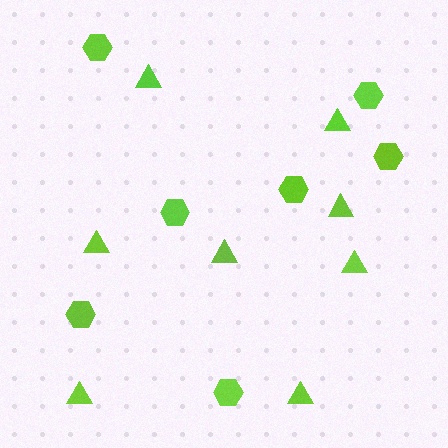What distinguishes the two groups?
There are 2 groups: one group of hexagons (7) and one group of triangles (8).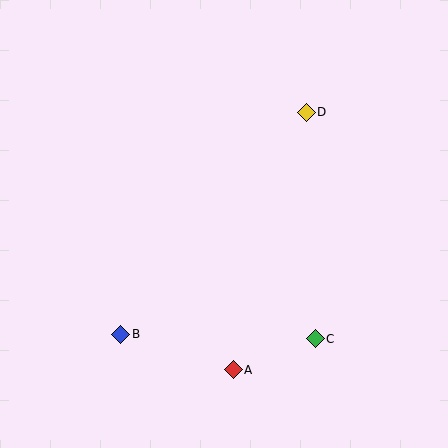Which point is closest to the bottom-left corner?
Point B is closest to the bottom-left corner.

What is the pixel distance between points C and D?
The distance between C and D is 227 pixels.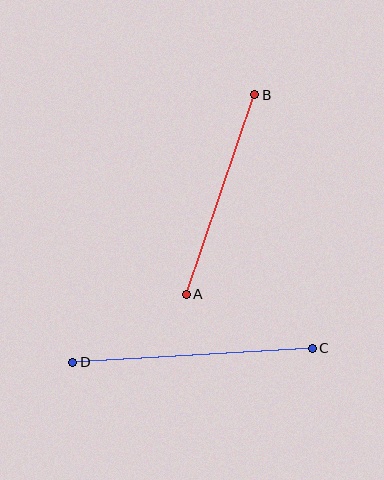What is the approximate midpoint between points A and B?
The midpoint is at approximately (221, 195) pixels.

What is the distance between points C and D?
The distance is approximately 240 pixels.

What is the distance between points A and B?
The distance is approximately 211 pixels.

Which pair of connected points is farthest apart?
Points C and D are farthest apart.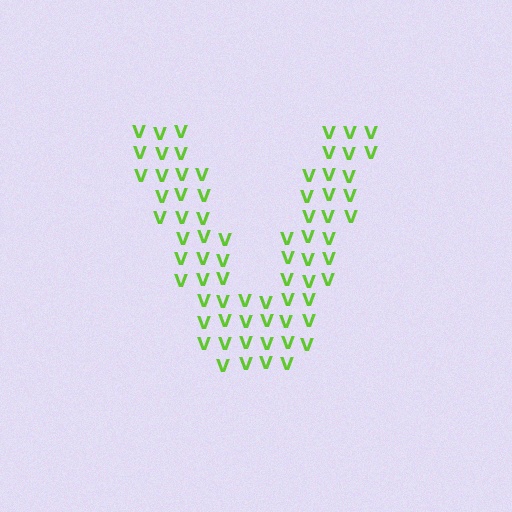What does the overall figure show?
The overall figure shows the letter V.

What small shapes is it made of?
It is made of small letter V's.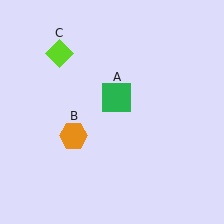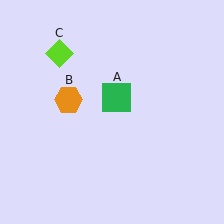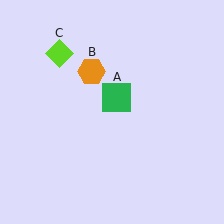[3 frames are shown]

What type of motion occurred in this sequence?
The orange hexagon (object B) rotated clockwise around the center of the scene.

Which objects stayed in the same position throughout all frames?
Green square (object A) and lime diamond (object C) remained stationary.